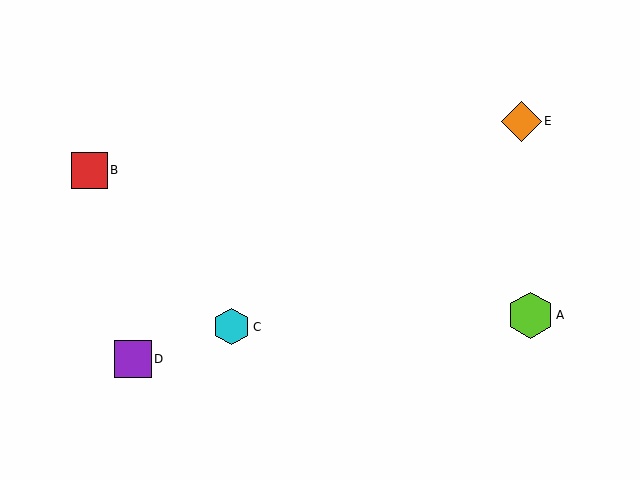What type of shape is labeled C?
Shape C is a cyan hexagon.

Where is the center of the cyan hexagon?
The center of the cyan hexagon is at (232, 327).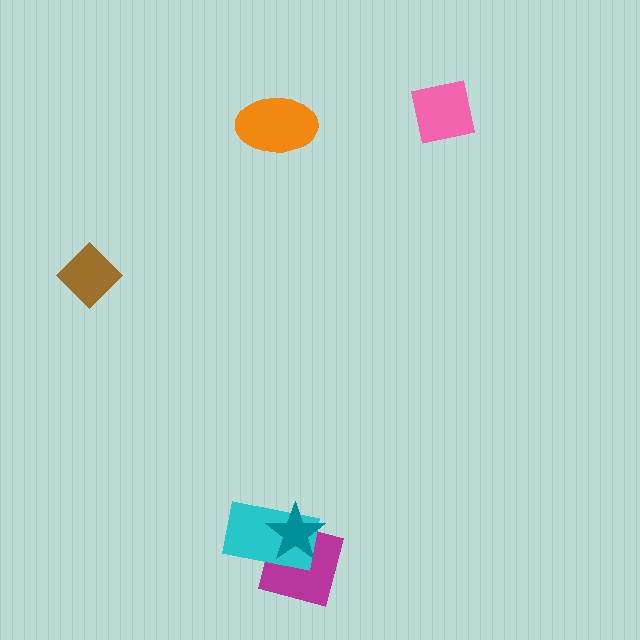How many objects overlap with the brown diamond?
0 objects overlap with the brown diamond.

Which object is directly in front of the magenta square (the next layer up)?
The cyan rectangle is directly in front of the magenta square.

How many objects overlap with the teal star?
2 objects overlap with the teal star.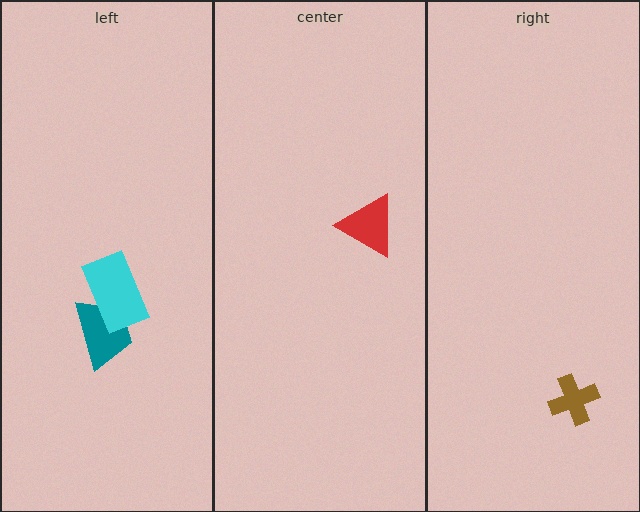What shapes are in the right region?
The brown cross.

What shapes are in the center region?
The red triangle.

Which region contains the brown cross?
The right region.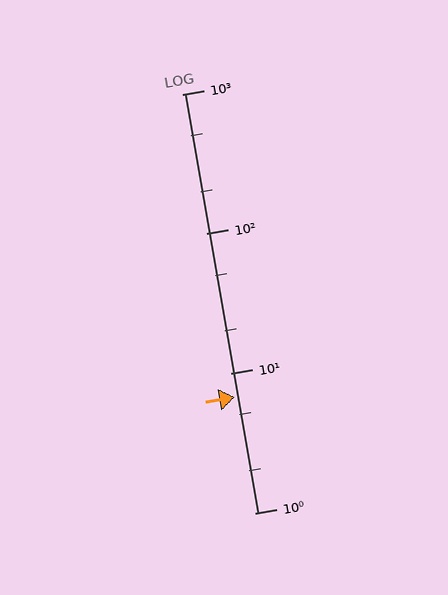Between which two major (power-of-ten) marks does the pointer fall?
The pointer is between 1 and 10.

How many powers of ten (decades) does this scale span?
The scale spans 3 decades, from 1 to 1000.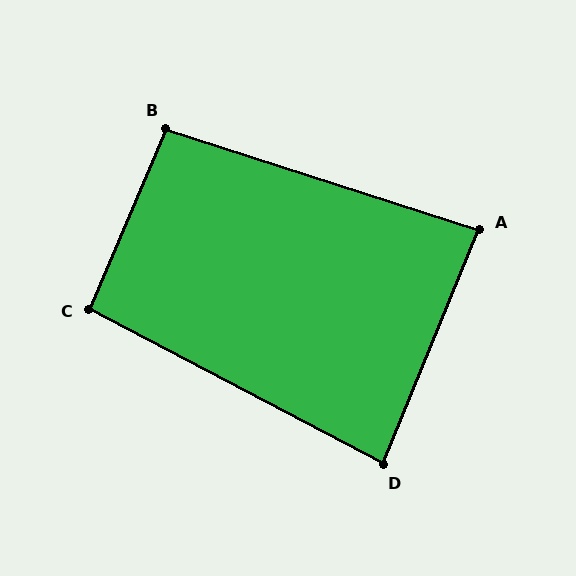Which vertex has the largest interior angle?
B, at approximately 96 degrees.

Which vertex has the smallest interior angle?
D, at approximately 84 degrees.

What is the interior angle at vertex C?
Approximately 95 degrees (approximately right).